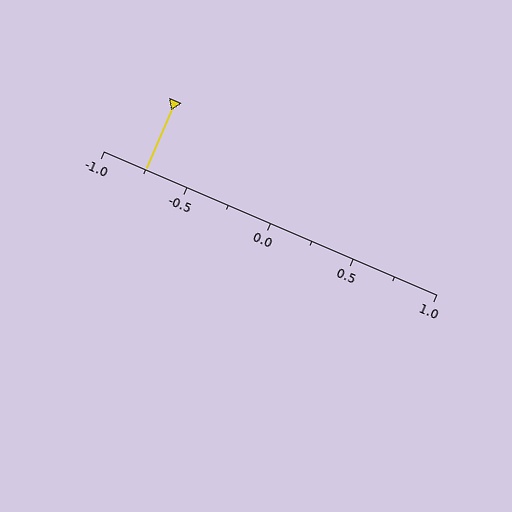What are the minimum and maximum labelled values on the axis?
The axis runs from -1.0 to 1.0.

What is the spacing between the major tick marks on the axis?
The major ticks are spaced 0.5 apart.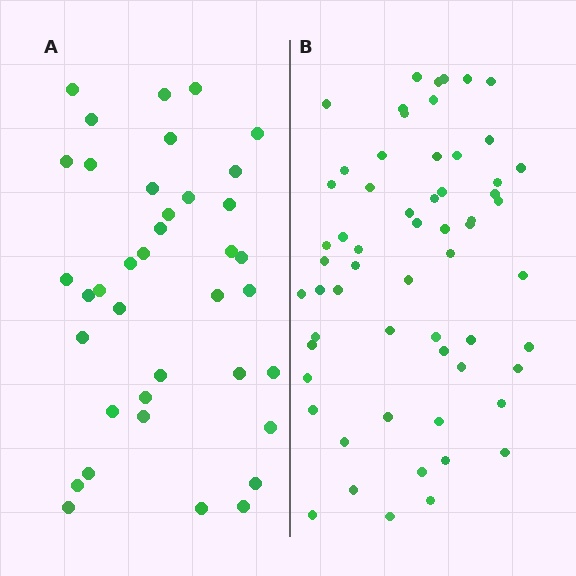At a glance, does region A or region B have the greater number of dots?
Region B (the right region) has more dots.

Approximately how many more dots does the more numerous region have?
Region B has approximately 20 more dots than region A.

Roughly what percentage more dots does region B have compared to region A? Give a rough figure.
About 60% more.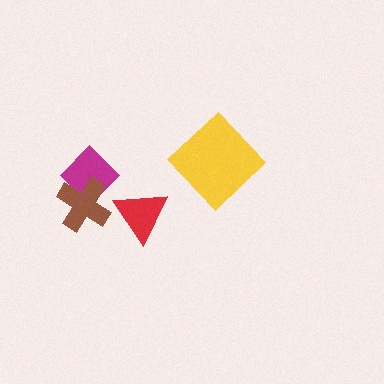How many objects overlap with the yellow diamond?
0 objects overlap with the yellow diamond.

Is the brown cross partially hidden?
No, no other shape covers it.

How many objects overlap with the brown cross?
1 object overlaps with the brown cross.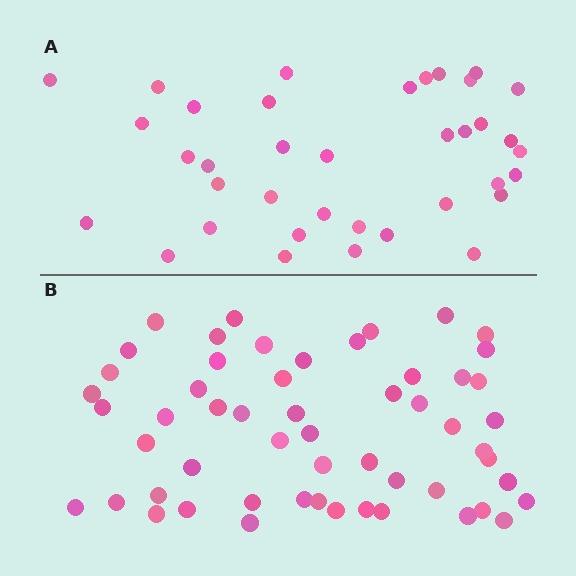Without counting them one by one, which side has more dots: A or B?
Region B (the bottom region) has more dots.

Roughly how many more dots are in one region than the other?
Region B has approximately 20 more dots than region A.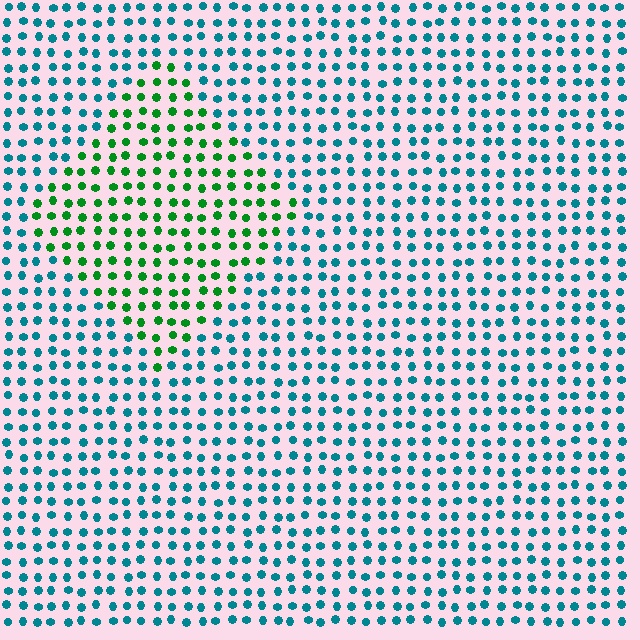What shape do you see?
I see a diamond.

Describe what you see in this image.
The image is filled with small teal elements in a uniform arrangement. A diamond-shaped region is visible where the elements are tinted to a slightly different hue, forming a subtle color boundary.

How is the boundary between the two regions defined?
The boundary is defined purely by a slight shift in hue (about 53 degrees). Spacing, size, and orientation are identical on both sides.